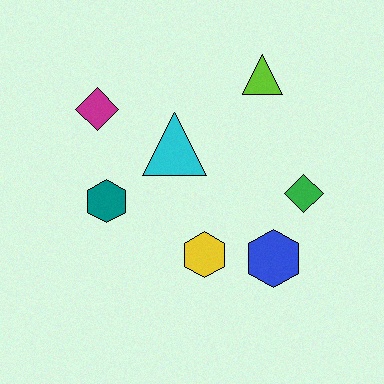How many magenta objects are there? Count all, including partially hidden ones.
There is 1 magenta object.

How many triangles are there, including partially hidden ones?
There are 2 triangles.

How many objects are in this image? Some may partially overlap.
There are 7 objects.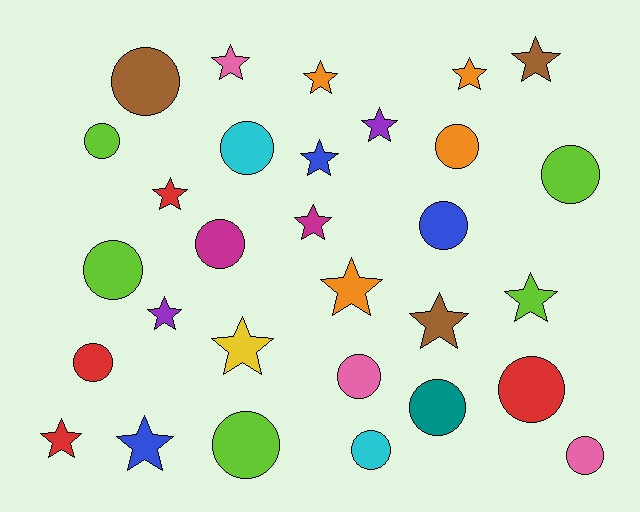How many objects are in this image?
There are 30 objects.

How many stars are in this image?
There are 15 stars.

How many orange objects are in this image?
There are 4 orange objects.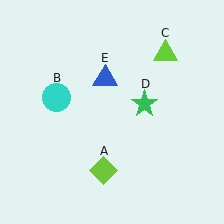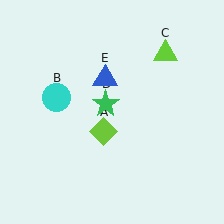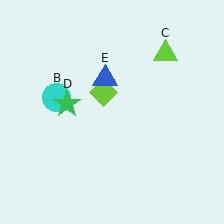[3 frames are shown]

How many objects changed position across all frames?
2 objects changed position: lime diamond (object A), green star (object D).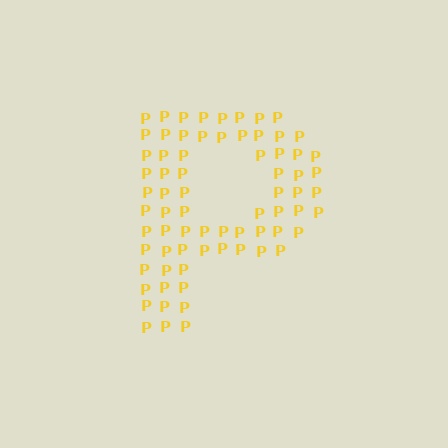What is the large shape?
The large shape is the letter P.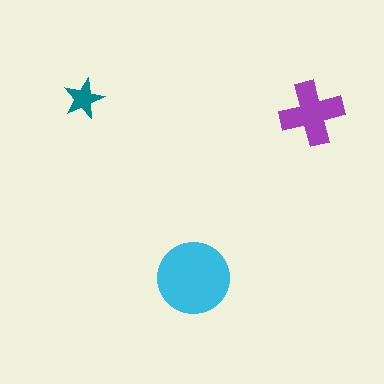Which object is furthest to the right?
The purple cross is rightmost.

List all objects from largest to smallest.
The cyan circle, the purple cross, the teal star.